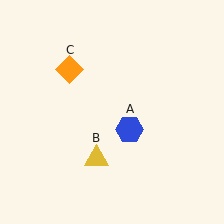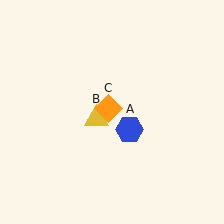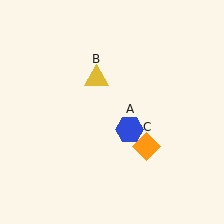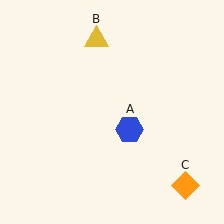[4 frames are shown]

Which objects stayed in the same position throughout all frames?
Blue hexagon (object A) remained stationary.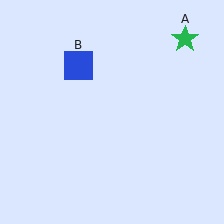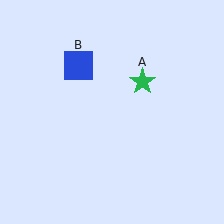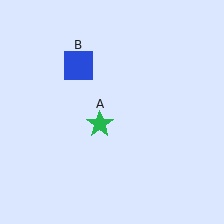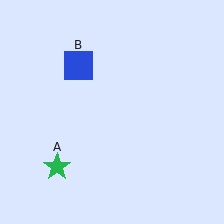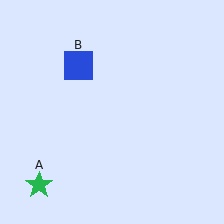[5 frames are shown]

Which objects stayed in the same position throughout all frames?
Blue square (object B) remained stationary.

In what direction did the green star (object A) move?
The green star (object A) moved down and to the left.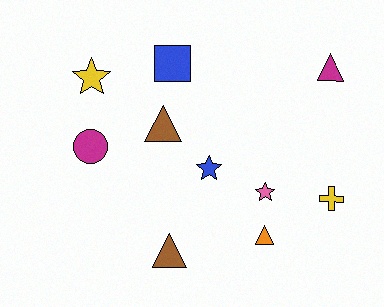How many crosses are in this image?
There is 1 cross.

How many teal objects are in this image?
There are no teal objects.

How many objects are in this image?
There are 10 objects.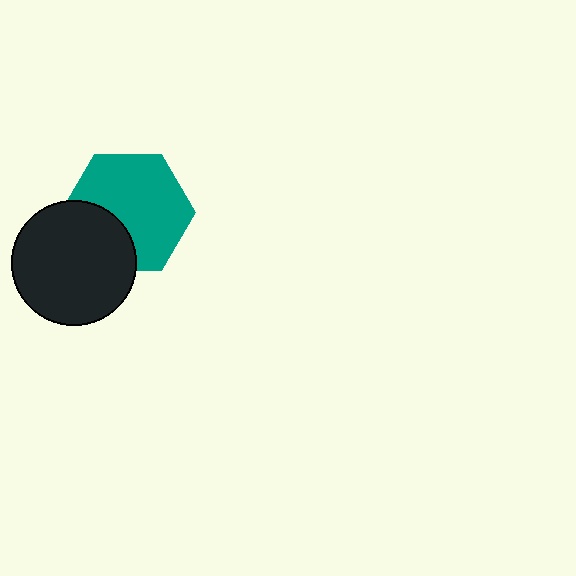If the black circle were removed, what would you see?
You would see the complete teal hexagon.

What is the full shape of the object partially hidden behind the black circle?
The partially hidden object is a teal hexagon.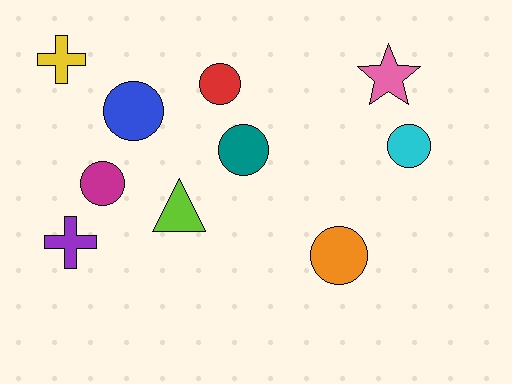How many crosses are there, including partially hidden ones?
There are 2 crosses.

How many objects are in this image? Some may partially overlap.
There are 10 objects.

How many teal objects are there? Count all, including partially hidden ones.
There is 1 teal object.